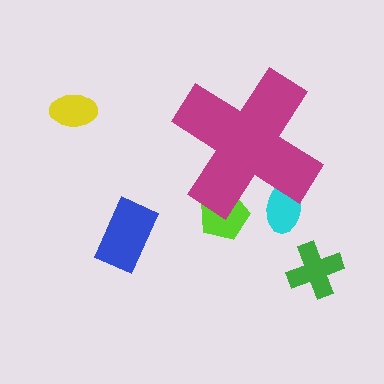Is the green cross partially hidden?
No, the green cross is fully visible.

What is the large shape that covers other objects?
A magenta cross.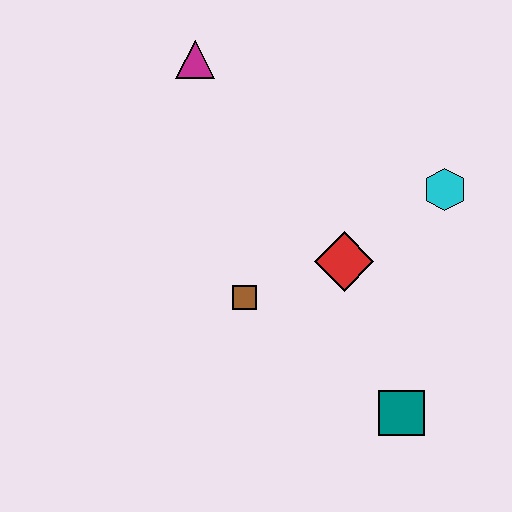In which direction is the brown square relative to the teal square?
The brown square is to the left of the teal square.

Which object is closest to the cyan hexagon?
The red diamond is closest to the cyan hexagon.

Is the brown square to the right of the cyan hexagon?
No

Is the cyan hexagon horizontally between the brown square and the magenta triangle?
No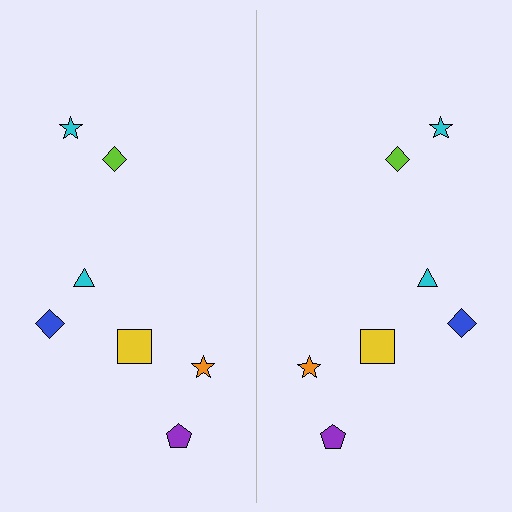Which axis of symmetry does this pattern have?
The pattern has a vertical axis of symmetry running through the center of the image.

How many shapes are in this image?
There are 14 shapes in this image.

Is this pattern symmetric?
Yes, this pattern has bilateral (reflection) symmetry.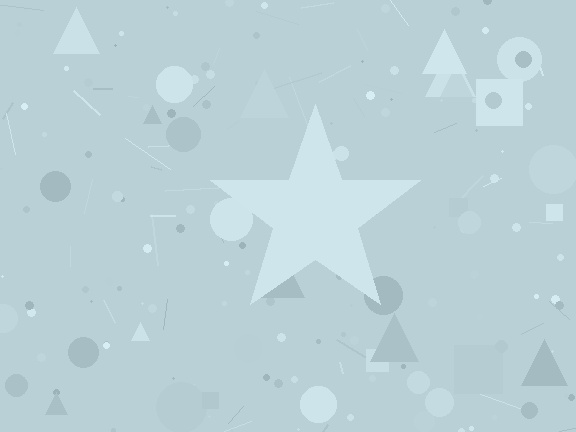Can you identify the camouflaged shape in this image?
The camouflaged shape is a star.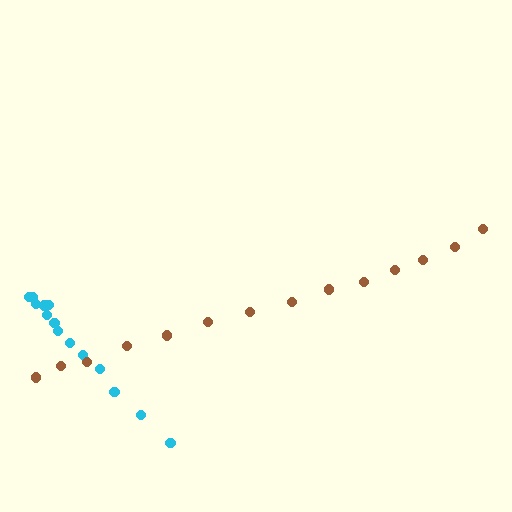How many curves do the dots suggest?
There are 2 distinct paths.